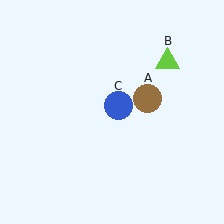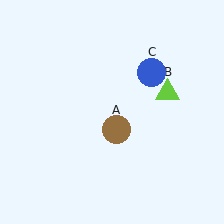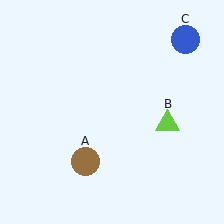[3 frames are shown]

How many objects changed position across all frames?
3 objects changed position: brown circle (object A), lime triangle (object B), blue circle (object C).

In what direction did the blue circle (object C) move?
The blue circle (object C) moved up and to the right.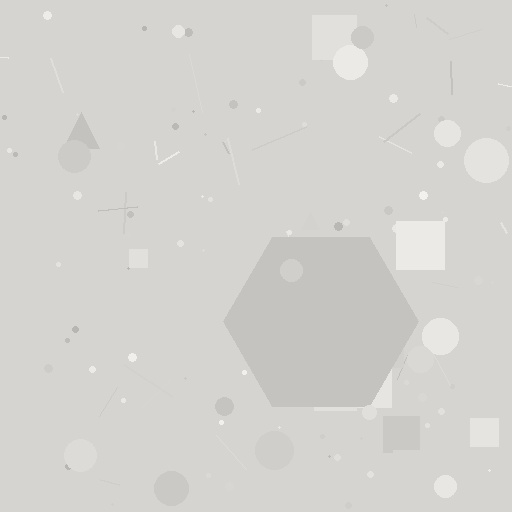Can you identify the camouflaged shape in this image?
The camouflaged shape is a hexagon.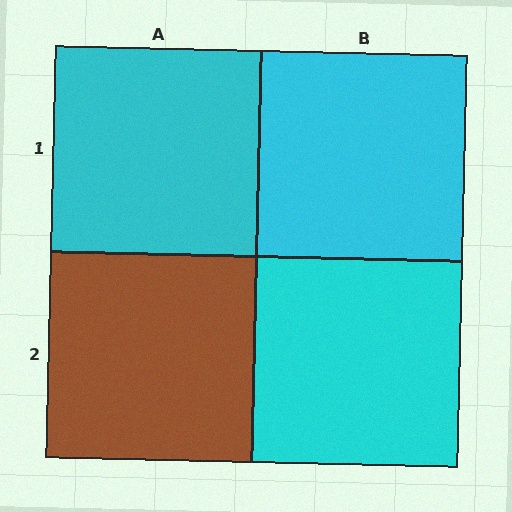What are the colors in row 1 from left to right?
Cyan, cyan.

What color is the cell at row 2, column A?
Brown.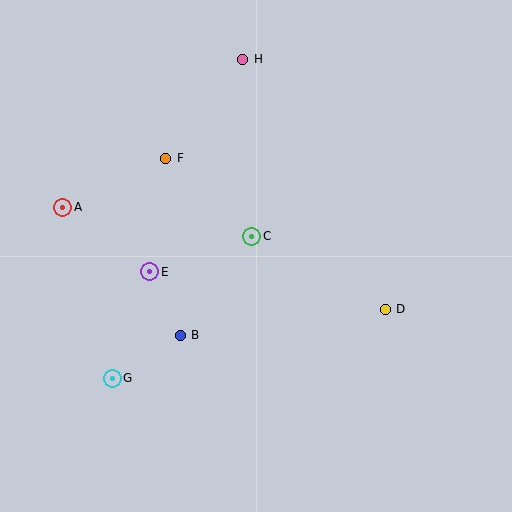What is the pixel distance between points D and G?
The distance between D and G is 282 pixels.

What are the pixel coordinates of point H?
Point H is at (243, 59).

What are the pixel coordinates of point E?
Point E is at (150, 272).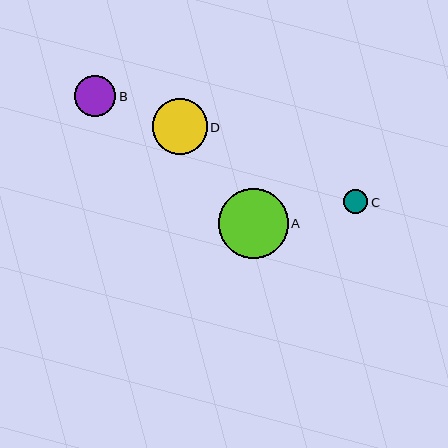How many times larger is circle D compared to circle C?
Circle D is approximately 2.3 times the size of circle C.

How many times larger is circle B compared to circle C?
Circle B is approximately 1.7 times the size of circle C.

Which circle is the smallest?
Circle C is the smallest with a size of approximately 24 pixels.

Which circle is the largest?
Circle A is the largest with a size of approximately 70 pixels.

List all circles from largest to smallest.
From largest to smallest: A, D, B, C.